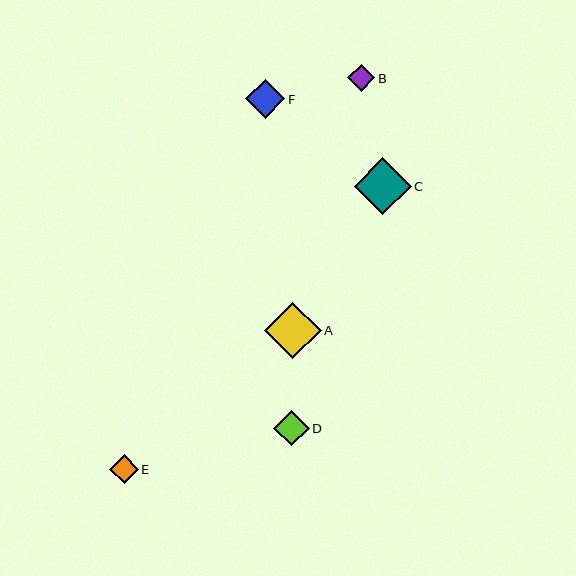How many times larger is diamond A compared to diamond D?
Diamond A is approximately 1.6 times the size of diamond D.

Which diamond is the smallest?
Diamond B is the smallest with a size of approximately 27 pixels.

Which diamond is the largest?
Diamond C is the largest with a size of approximately 57 pixels.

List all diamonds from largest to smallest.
From largest to smallest: C, A, F, D, E, B.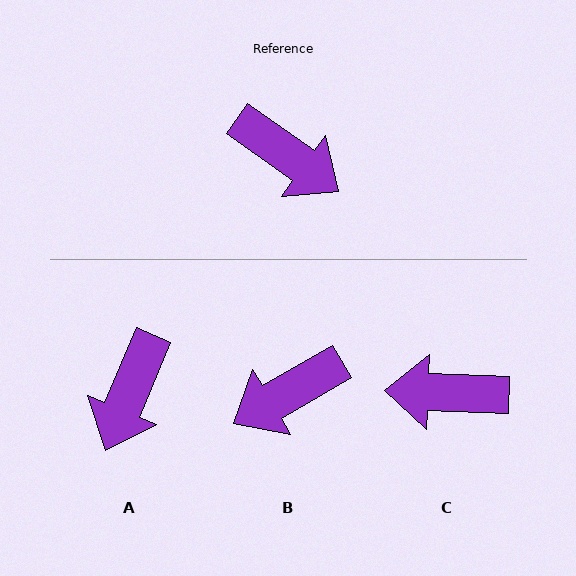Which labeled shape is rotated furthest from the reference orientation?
C, about 146 degrees away.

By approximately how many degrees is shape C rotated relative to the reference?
Approximately 146 degrees clockwise.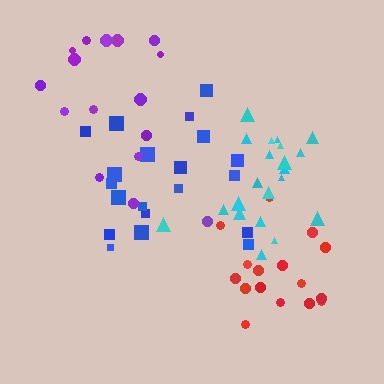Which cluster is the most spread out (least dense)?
Purple.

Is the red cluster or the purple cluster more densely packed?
Red.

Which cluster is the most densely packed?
Cyan.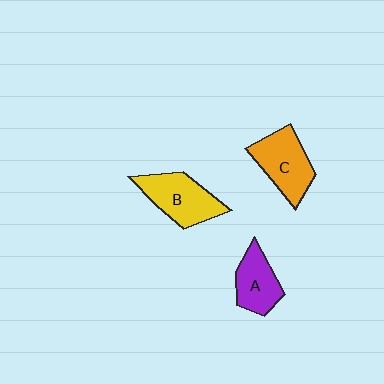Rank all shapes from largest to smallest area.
From largest to smallest: B (yellow), C (orange), A (purple).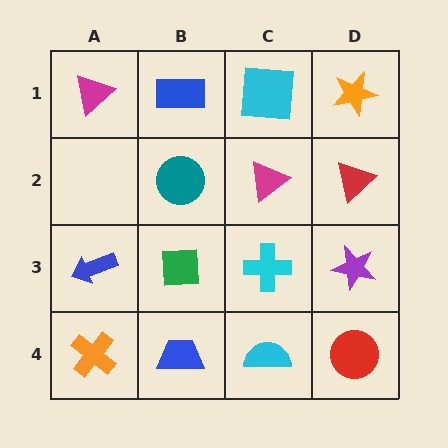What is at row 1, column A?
A magenta triangle.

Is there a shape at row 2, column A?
No, that cell is empty.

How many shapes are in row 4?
4 shapes.